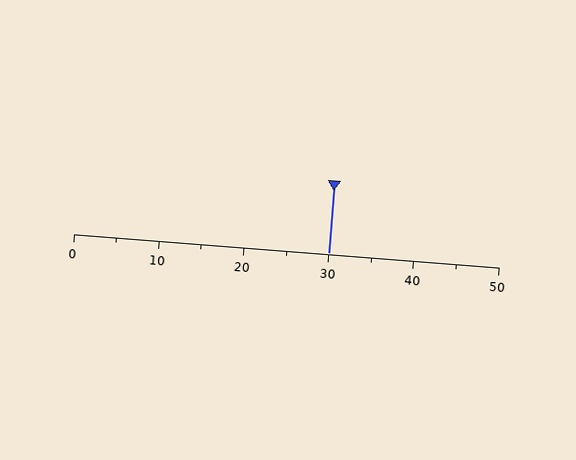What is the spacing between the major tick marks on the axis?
The major ticks are spaced 10 apart.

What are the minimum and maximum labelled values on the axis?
The axis runs from 0 to 50.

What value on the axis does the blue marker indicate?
The marker indicates approximately 30.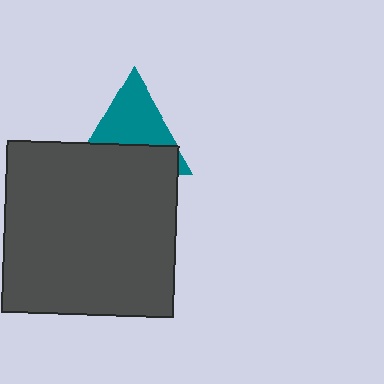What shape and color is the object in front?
The object in front is a dark gray square.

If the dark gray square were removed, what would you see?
You would see the complete teal triangle.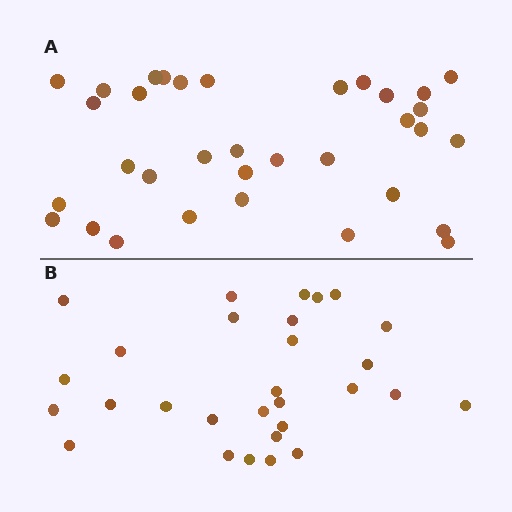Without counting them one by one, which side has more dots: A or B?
Region A (the top region) has more dots.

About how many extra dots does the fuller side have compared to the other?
Region A has about 5 more dots than region B.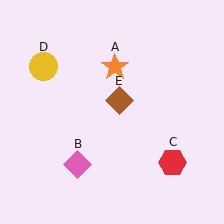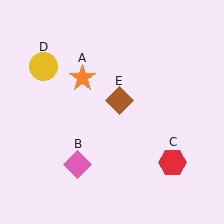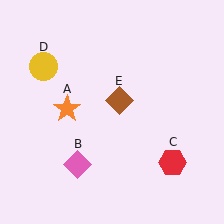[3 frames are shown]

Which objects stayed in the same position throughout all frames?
Pink diamond (object B) and red hexagon (object C) and yellow circle (object D) and brown diamond (object E) remained stationary.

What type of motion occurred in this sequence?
The orange star (object A) rotated counterclockwise around the center of the scene.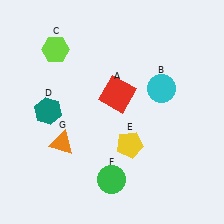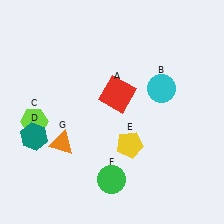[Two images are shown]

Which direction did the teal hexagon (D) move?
The teal hexagon (D) moved down.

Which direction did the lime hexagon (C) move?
The lime hexagon (C) moved down.